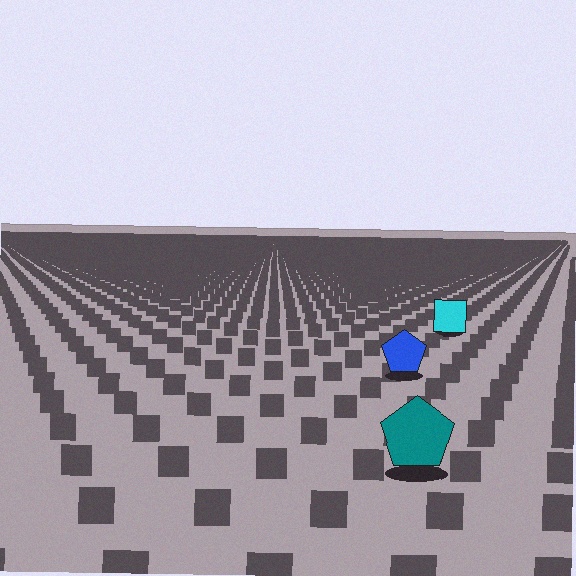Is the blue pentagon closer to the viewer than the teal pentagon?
No. The teal pentagon is closer — you can tell from the texture gradient: the ground texture is coarser near it.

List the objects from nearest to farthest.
From nearest to farthest: the teal pentagon, the blue pentagon, the cyan square.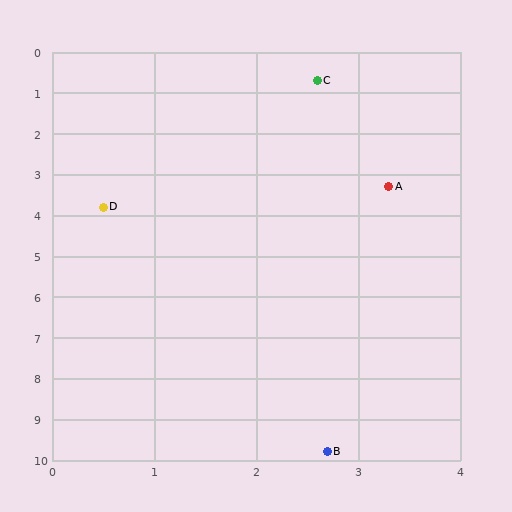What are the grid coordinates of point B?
Point B is at approximately (2.7, 9.8).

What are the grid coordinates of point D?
Point D is at approximately (0.5, 3.8).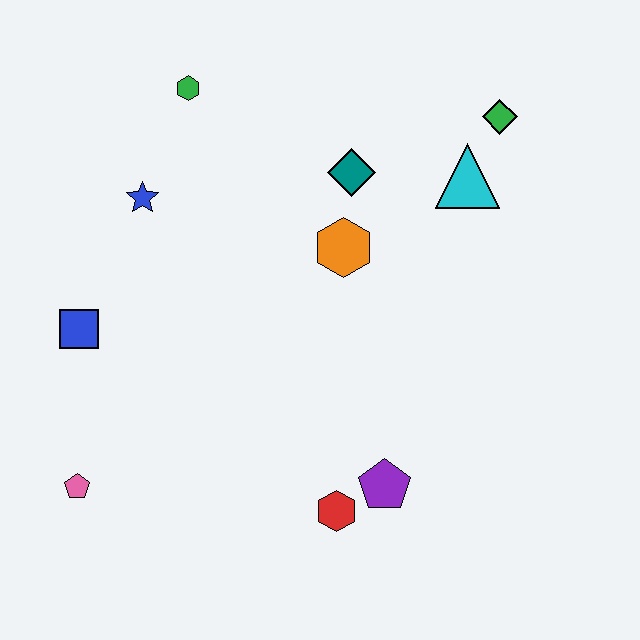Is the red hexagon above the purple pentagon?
No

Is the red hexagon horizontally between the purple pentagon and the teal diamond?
No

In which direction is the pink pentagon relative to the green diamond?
The pink pentagon is to the left of the green diamond.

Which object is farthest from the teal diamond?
The pink pentagon is farthest from the teal diamond.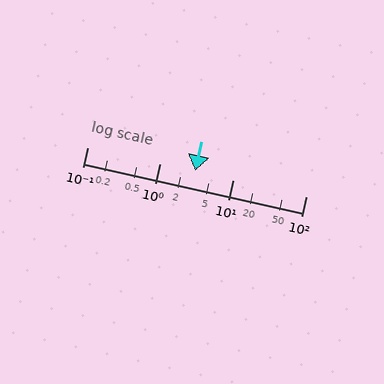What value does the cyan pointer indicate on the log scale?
The pointer indicates approximately 3.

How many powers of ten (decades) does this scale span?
The scale spans 3 decades, from 0.1 to 100.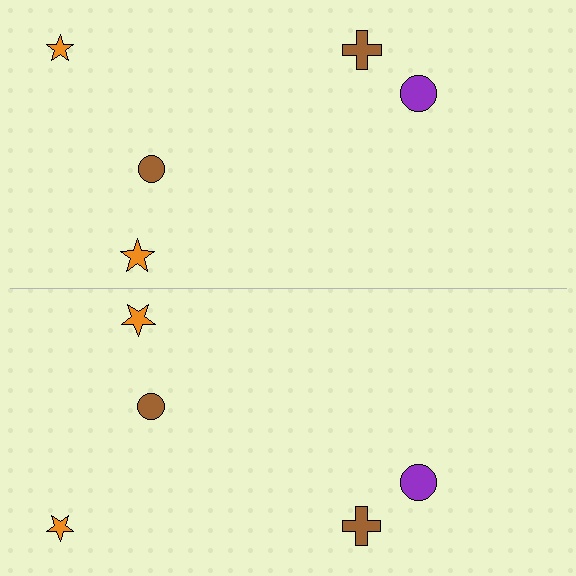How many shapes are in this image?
There are 10 shapes in this image.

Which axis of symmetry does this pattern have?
The pattern has a horizontal axis of symmetry running through the center of the image.